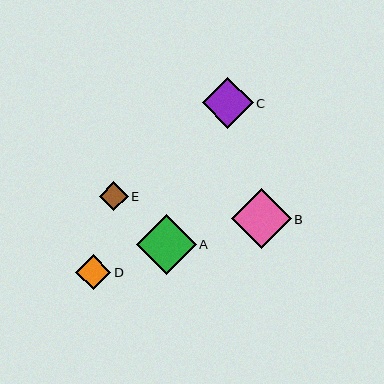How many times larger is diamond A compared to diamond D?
Diamond A is approximately 1.7 times the size of diamond D.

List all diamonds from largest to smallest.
From largest to smallest: B, A, C, D, E.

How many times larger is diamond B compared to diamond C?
Diamond B is approximately 1.2 times the size of diamond C.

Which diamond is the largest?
Diamond B is the largest with a size of approximately 60 pixels.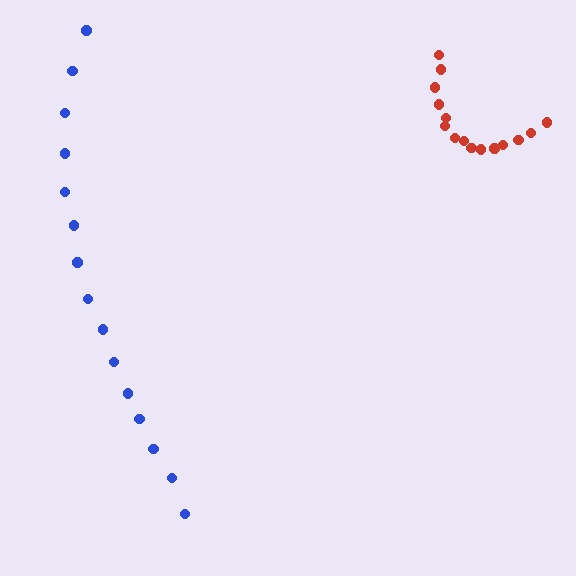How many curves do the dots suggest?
There are 2 distinct paths.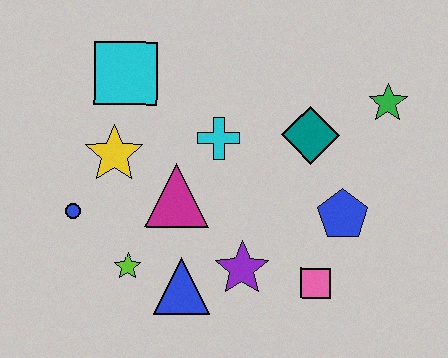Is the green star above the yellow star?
Yes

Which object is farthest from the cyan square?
The pink square is farthest from the cyan square.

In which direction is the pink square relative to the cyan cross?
The pink square is below the cyan cross.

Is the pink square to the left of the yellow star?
No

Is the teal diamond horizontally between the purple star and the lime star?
No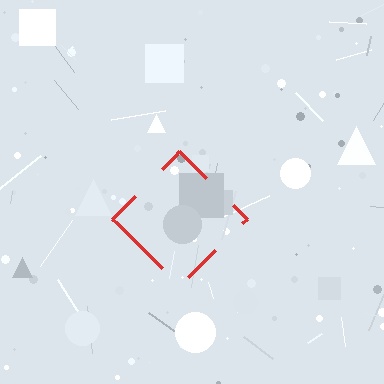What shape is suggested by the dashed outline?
The dashed outline suggests a diamond.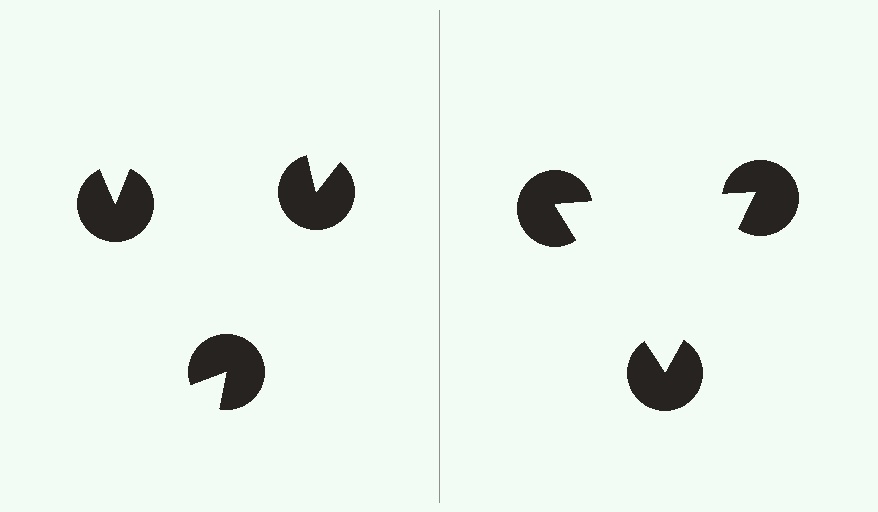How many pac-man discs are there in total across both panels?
6 — 3 on each side.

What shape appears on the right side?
An illusory triangle.